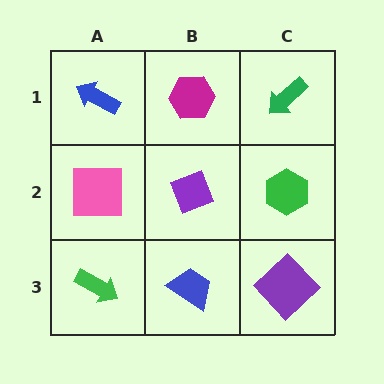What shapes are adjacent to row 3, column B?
A purple diamond (row 2, column B), a green arrow (row 3, column A), a purple diamond (row 3, column C).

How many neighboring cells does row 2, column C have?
3.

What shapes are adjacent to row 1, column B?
A purple diamond (row 2, column B), a blue arrow (row 1, column A), a green arrow (row 1, column C).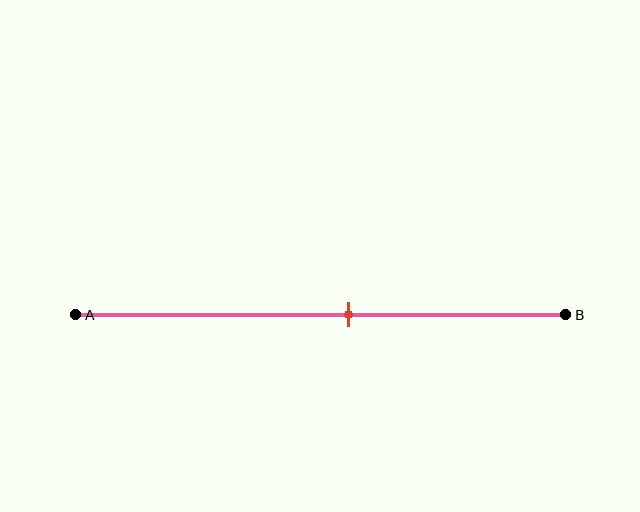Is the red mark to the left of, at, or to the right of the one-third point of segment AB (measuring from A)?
The red mark is to the right of the one-third point of segment AB.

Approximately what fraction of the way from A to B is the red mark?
The red mark is approximately 55% of the way from A to B.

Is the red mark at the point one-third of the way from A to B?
No, the mark is at about 55% from A, not at the 33% one-third point.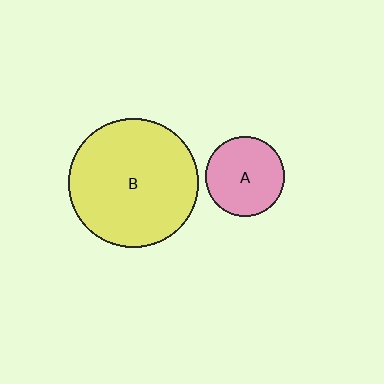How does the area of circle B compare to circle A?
Approximately 2.6 times.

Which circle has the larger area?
Circle B (yellow).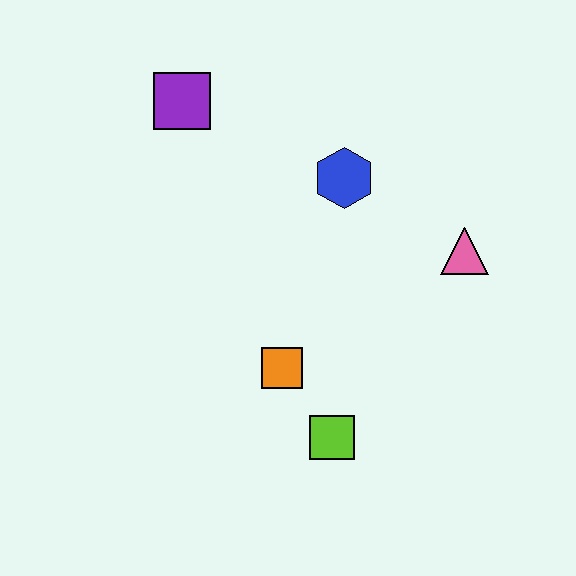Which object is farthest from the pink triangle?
The purple square is farthest from the pink triangle.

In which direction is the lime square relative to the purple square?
The lime square is below the purple square.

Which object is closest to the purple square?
The blue hexagon is closest to the purple square.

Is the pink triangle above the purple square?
No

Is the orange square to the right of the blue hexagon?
No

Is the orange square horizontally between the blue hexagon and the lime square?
No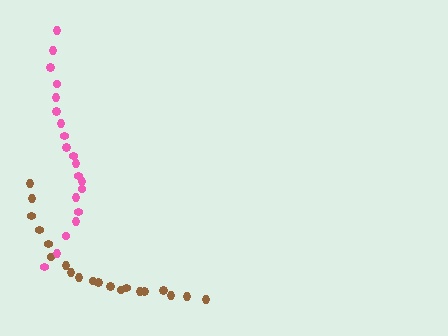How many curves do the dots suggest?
There are 2 distinct paths.